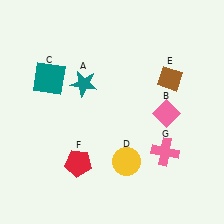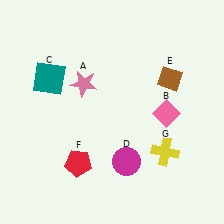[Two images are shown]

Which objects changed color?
A changed from teal to pink. D changed from yellow to magenta. G changed from pink to yellow.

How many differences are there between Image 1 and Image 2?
There are 3 differences between the two images.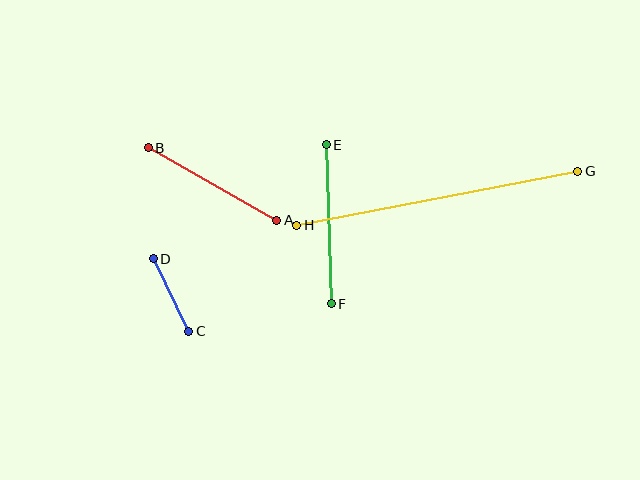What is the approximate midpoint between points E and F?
The midpoint is at approximately (329, 224) pixels.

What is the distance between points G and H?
The distance is approximately 286 pixels.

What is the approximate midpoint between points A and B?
The midpoint is at approximately (212, 184) pixels.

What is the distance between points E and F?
The distance is approximately 159 pixels.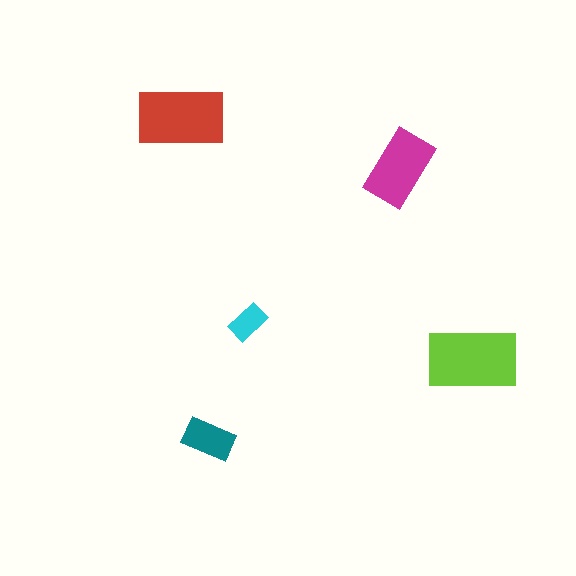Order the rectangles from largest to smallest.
the lime one, the red one, the magenta one, the teal one, the cyan one.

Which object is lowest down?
The teal rectangle is bottommost.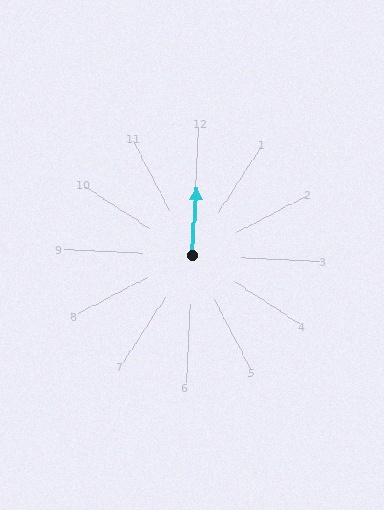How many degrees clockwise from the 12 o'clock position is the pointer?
Approximately 1 degrees.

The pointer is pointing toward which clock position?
Roughly 12 o'clock.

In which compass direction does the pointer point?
North.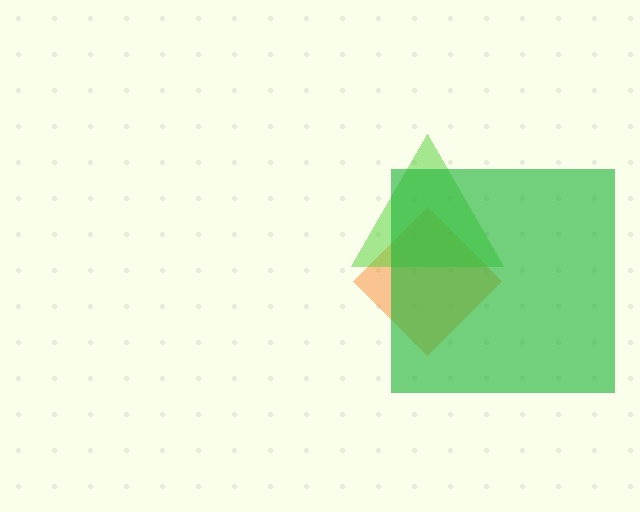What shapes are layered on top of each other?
The layered shapes are: an orange diamond, a lime triangle, a green square.